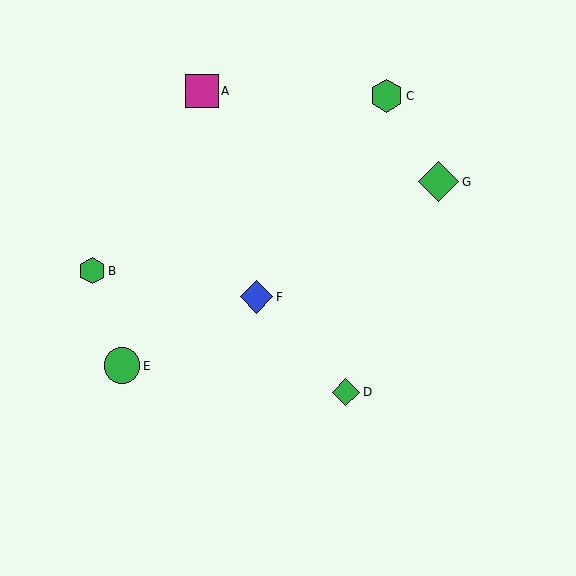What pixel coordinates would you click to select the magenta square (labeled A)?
Click at (202, 91) to select the magenta square A.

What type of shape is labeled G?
Shape G is a green diamond.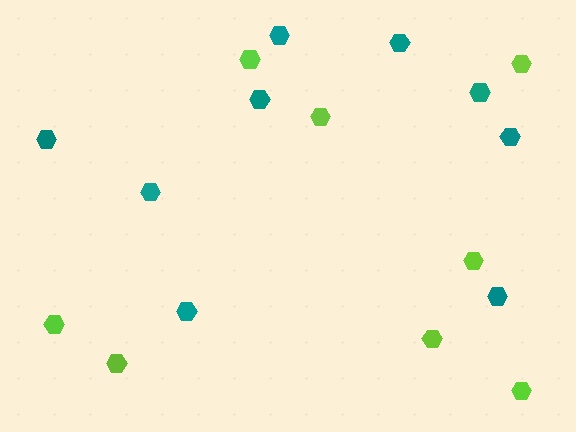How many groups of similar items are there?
There are 2 groups: one group of teal hexagons (9) and one group of lime hexagons (8).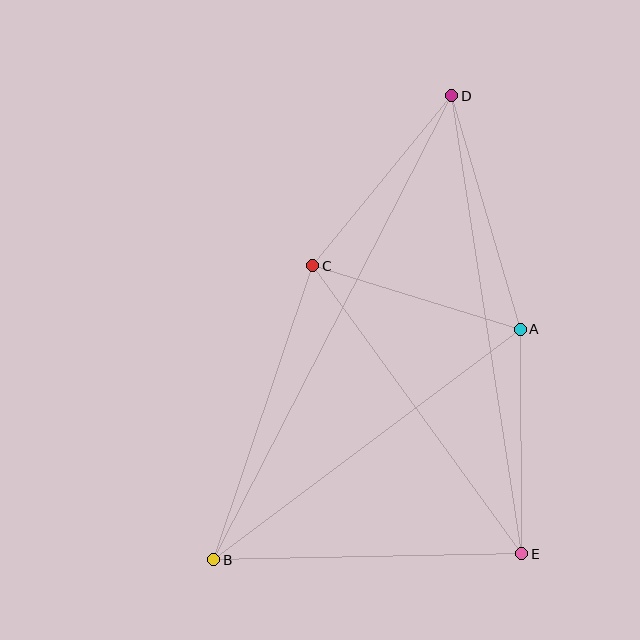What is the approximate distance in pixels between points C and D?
The distance between C and D is approximately 219 pixels.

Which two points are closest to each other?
Points A and C are closest to each other.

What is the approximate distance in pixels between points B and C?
The distance between B and C is approximately 310 pixels.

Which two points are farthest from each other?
Points B and D are farthest from each other.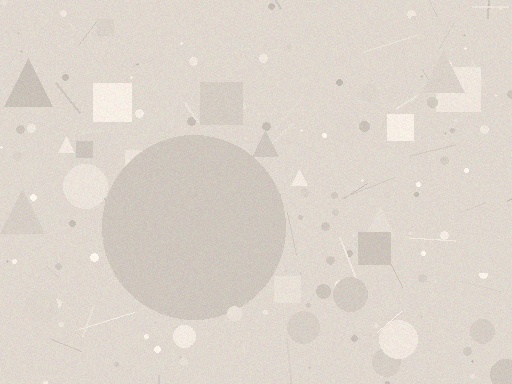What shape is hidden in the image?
A circle is hidden in the image.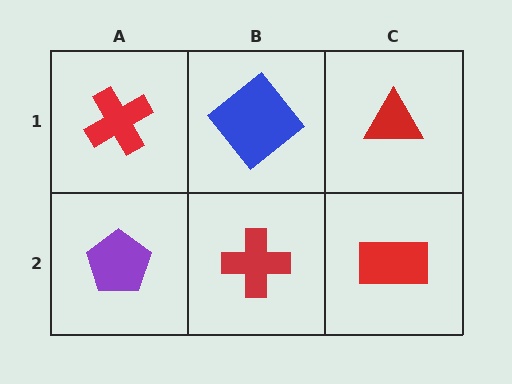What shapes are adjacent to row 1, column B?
A red cross (row 2, column B), a red cross (row 1, column A), a red triangle (row 1, column C).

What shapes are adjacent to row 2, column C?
A red triangle (row 1, column C), a red cross (row 2, column B).